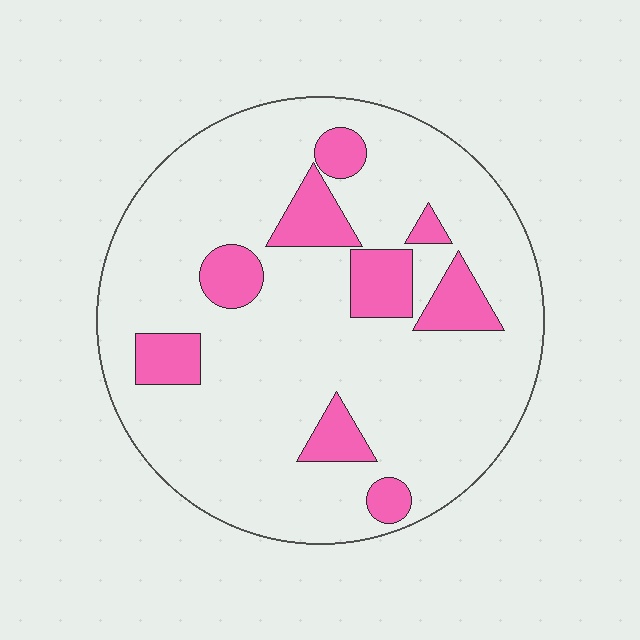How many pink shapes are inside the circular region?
9.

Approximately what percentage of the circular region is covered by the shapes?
Approximately 15%.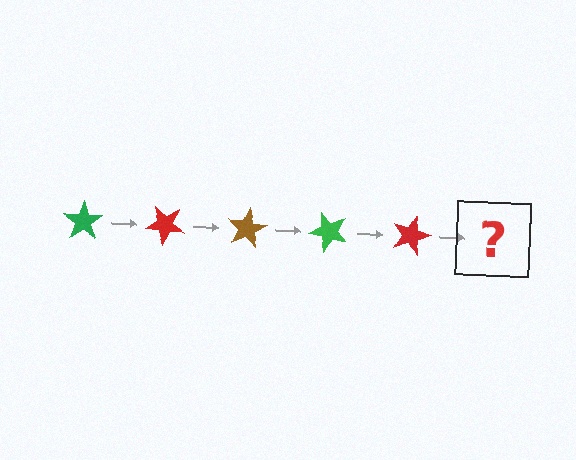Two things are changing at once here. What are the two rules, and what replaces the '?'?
The two rules are that it rotates 40 degrees each step and the color cycles through green, red, and brown. The '?' should be a brown star, rotated 200 degrees from the start.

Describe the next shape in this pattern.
It should be a brown star, rotated 200 degrees from the start.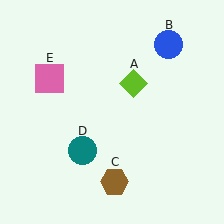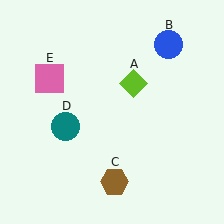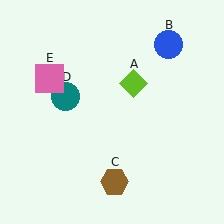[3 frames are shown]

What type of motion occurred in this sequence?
The teal circle (object D) rotated clockwise around the center of the scene.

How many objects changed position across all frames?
1 object changed position: teal circle (object D).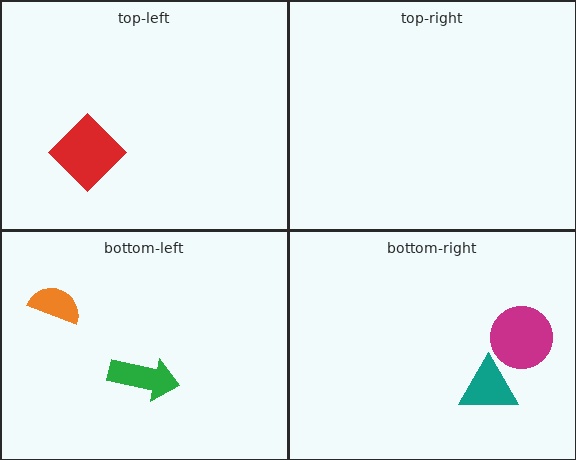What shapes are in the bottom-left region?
The green arrow, the orange semicircle.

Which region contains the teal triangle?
The bottom-right region.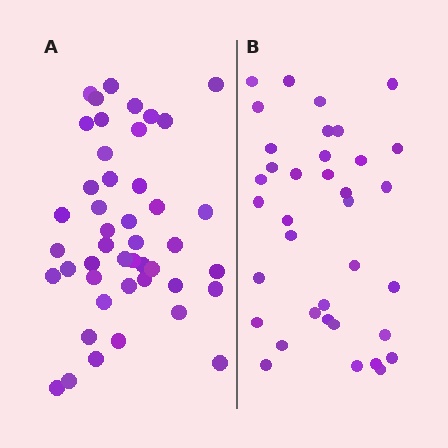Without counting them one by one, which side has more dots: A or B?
Region A (the left region) has more dots.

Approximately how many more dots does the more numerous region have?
Region A has roughly 8 or so more dots than region B.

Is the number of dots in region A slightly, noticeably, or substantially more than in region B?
Region A has noticeably more, but not dramatically so. The ratio is roughly 1.2 to 1.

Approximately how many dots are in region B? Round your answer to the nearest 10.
About 40 dots. (The exact count is 36, which rounds to 40.)